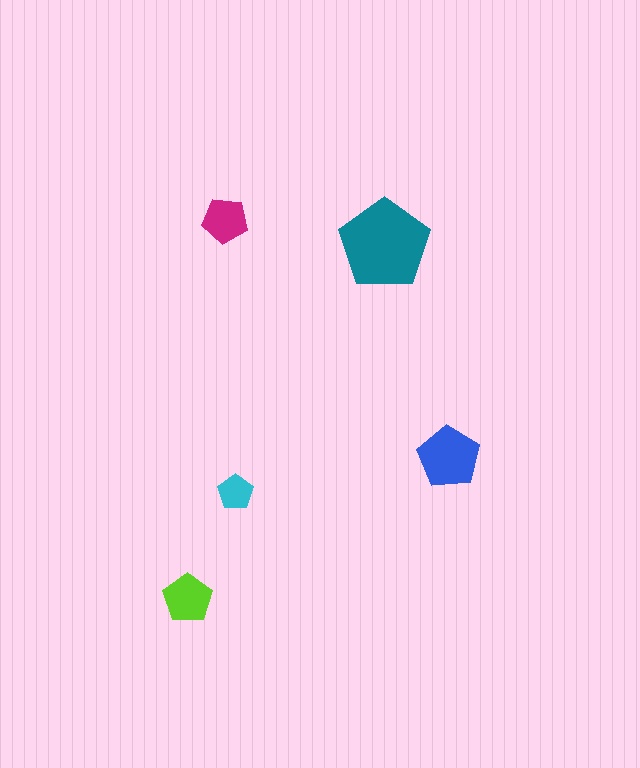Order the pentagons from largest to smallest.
the teal one, the blue one, the lime one, the magenta one, the cyan one.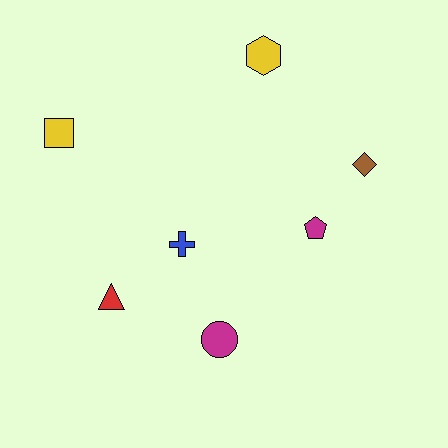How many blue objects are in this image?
There is 1 blue object.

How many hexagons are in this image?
There is 1 hexagon.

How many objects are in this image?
There are 7 objects.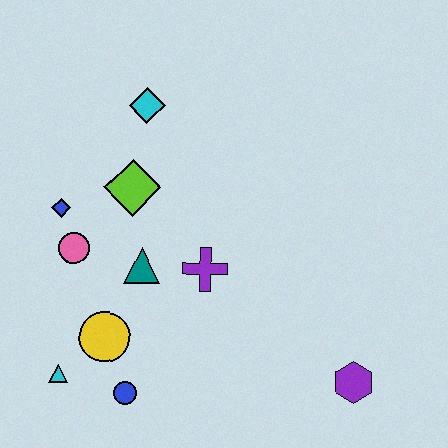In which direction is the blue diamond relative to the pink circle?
The blue diamond is above the pink circle.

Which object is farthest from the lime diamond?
The purple hexagon is farthest from the lime diamond.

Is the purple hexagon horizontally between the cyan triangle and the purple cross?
No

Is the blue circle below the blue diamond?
Yes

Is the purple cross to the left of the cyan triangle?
No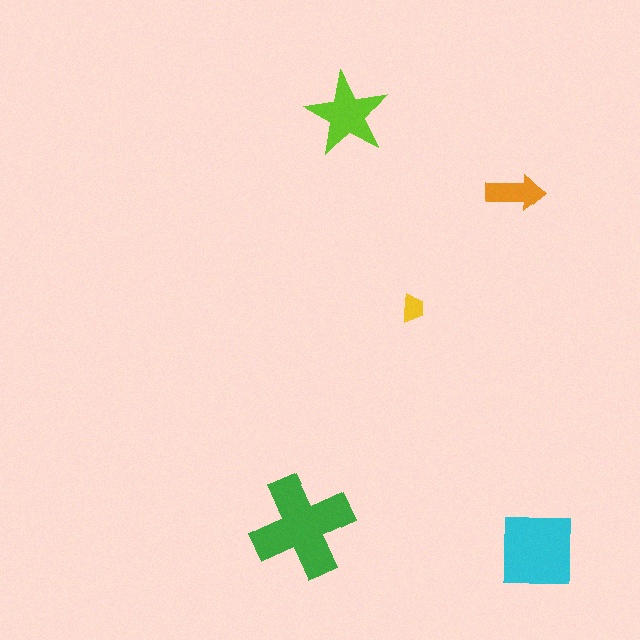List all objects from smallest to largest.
The yellow trapezoid, the orange arrow, the lime star, the cyan square, the green cross.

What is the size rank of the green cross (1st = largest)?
1st.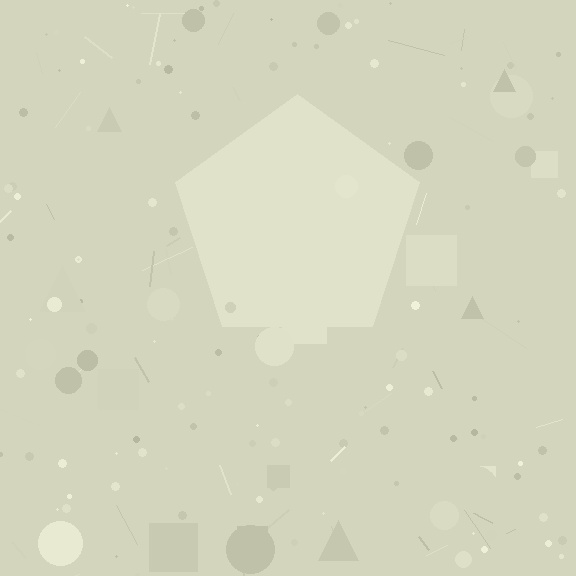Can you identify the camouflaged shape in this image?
The camouflaged shape is a pentagon.